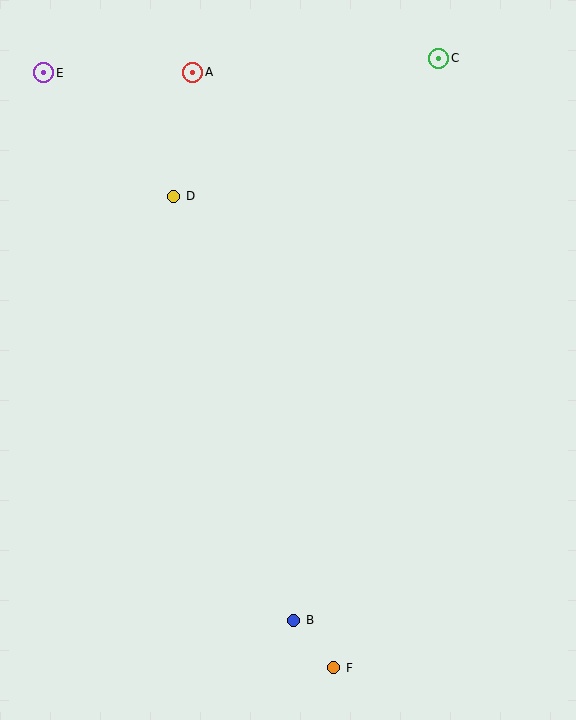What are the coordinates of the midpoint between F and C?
The midpoint between F and C is at (386, 363).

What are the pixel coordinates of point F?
Point F is at (334, 668).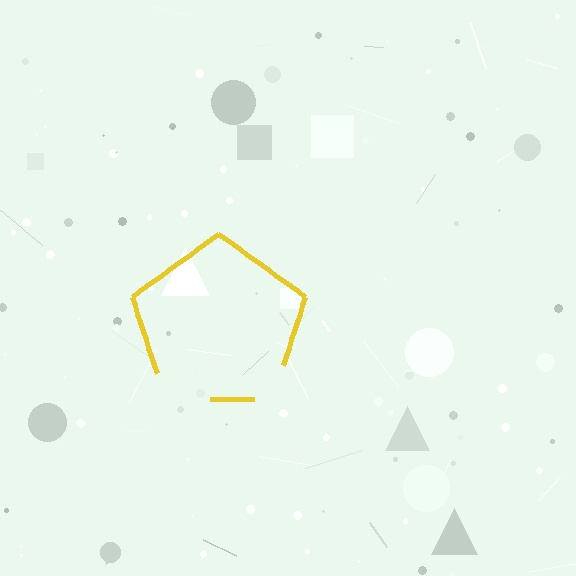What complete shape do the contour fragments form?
The contour fragments form a pentagon.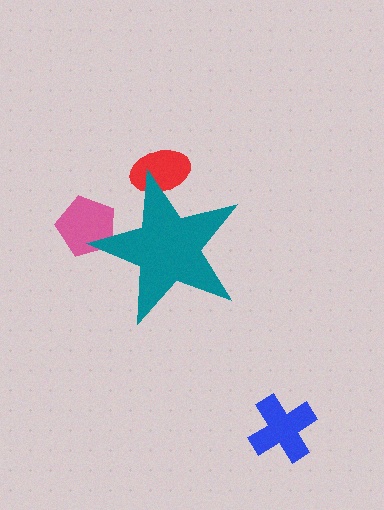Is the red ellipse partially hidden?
Yes, the red ellipse is partially hidden behind the teal star.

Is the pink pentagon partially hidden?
Yes, the pink pentagon is partially hidden behind the teal star.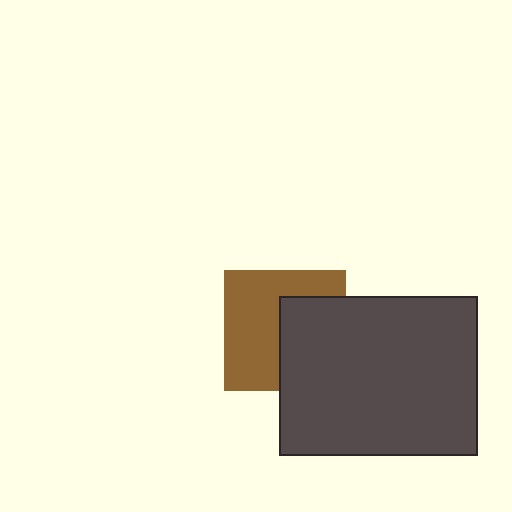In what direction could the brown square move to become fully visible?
The brown square could move left. That would shift it out from behind the dark gray rectangle entirely.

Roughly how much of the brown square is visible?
About half of it is visible (roughly 57%).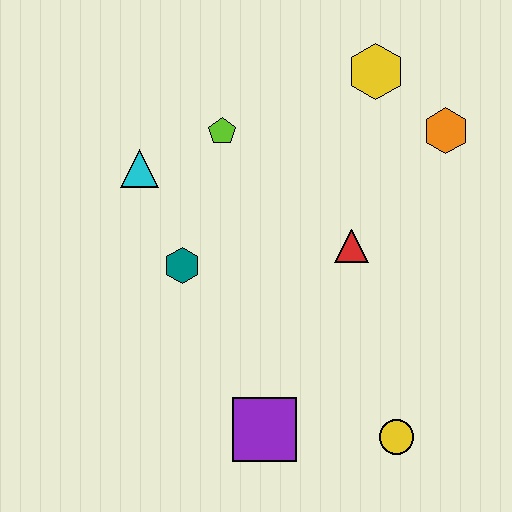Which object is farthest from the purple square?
The yellow hexagon is farthest from the purple square.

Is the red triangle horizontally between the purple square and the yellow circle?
Yes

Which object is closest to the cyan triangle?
The lime pentagon is closest to the cyan triangle.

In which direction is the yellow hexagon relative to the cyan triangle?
The yellow hexagon is to the right of the cyan triangle.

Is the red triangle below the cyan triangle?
Yes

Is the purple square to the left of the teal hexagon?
No